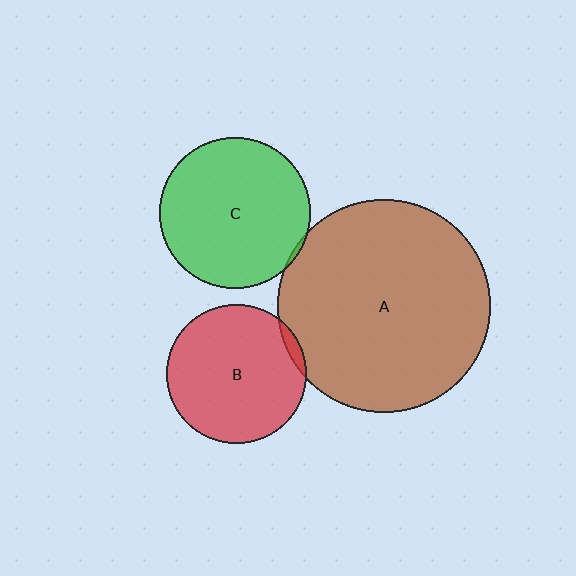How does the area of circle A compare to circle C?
Approximately 2.0 times.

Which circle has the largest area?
Circle A (brown).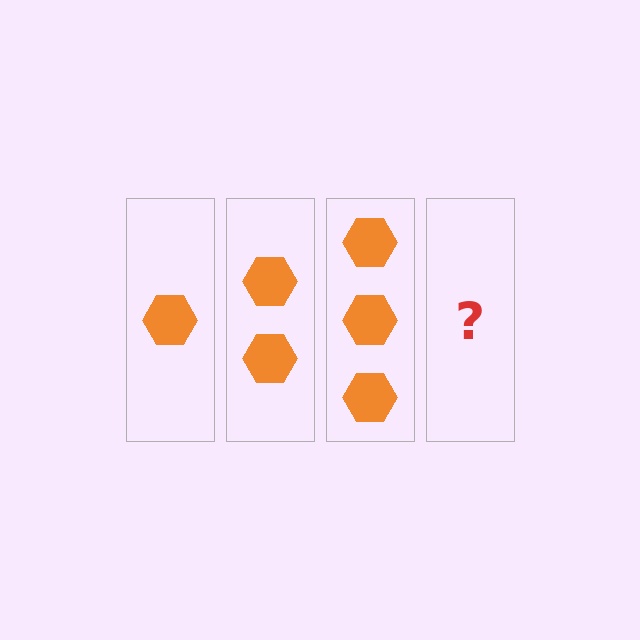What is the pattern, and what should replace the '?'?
The pattern is that each step adds one more hexagon. The '?' should be 4 hexagons.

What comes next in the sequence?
The next element should be 4 hexagons.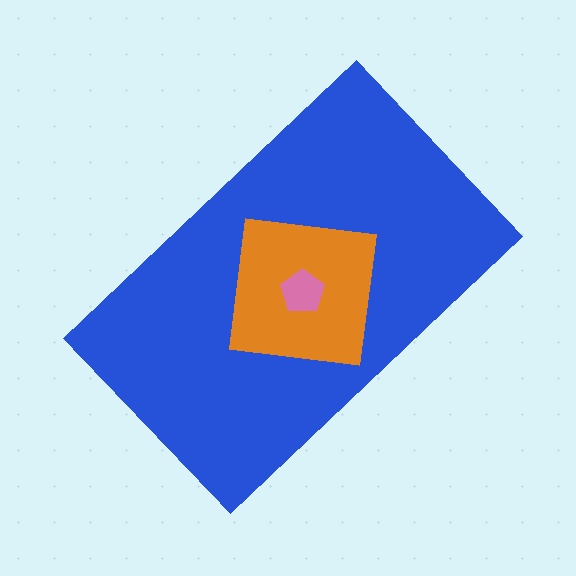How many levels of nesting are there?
3.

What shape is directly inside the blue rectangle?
The orange square.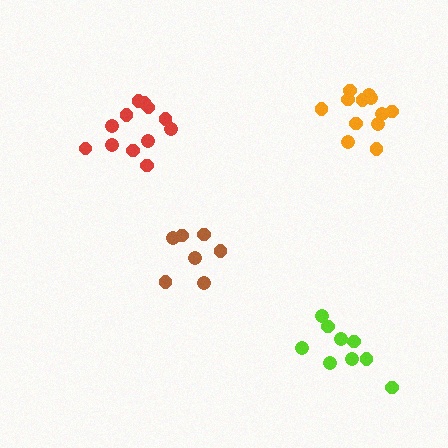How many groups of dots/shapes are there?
There are 4 groups.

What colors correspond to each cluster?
The clusters are colored: red, orange, brown, lime.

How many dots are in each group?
Group 1: 12 dots, Group 2: 12 dots, Group 3: 7 dots, Group 4: 9 dots (40 total).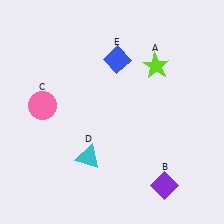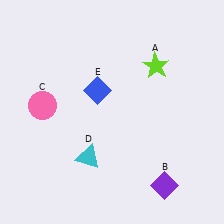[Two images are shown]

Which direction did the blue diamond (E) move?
The blue diamond (E) moved down.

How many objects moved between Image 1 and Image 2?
1 object moved between the two images.